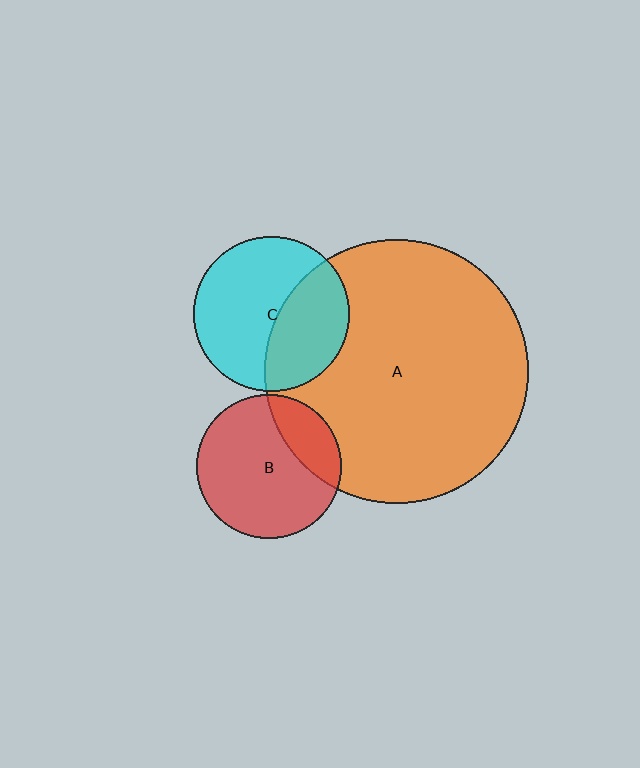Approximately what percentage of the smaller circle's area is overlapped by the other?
Approximately 40%.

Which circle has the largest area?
Circle A (orange).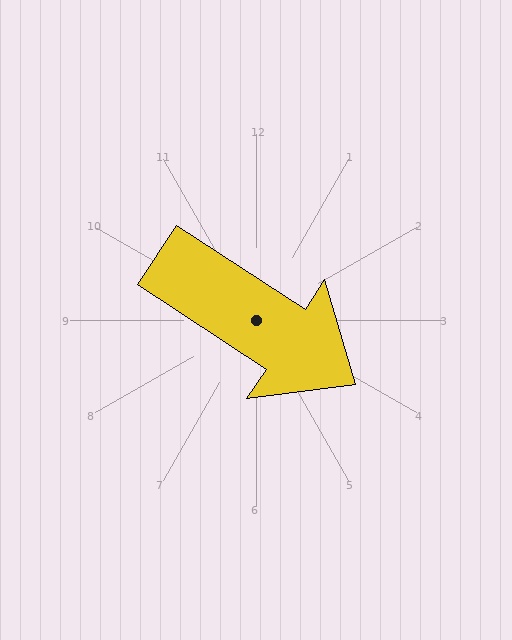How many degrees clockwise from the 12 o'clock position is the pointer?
Approximately 123 degrees.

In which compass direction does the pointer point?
Southeast.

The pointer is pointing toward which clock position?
Roughly 4 o'clock.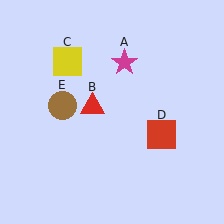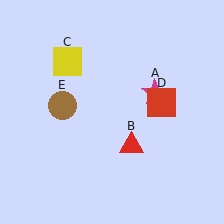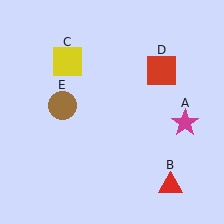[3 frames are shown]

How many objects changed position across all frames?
3 objects changed position: magenta star (object A), red triangle (object B), red square (object D).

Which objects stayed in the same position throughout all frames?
Yellow square (object C) and brown circle (object E) remained stationary.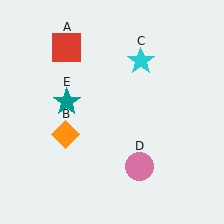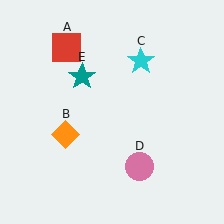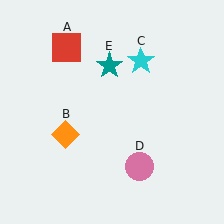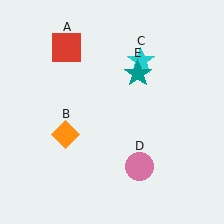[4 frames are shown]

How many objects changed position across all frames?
1 object changed position: teal star (object E).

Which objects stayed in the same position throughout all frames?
Red square (object A) and orange diamond (object B) and cyan star (object C) and pink circle (object D) remained stationary.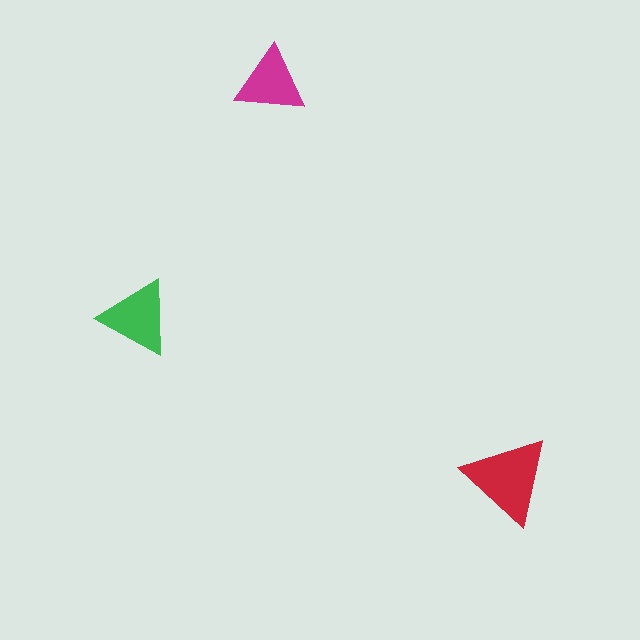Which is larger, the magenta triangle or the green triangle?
The green one.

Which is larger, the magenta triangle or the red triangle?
The red one.